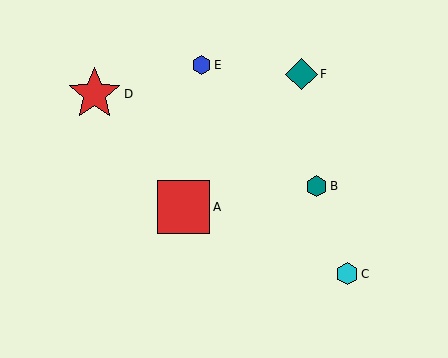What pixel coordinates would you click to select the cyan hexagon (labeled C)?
Click at (347, 274) to select the cyan hexagon C.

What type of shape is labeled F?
Shape F is a teal diamond.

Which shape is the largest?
The red square (labeled A) is the largest.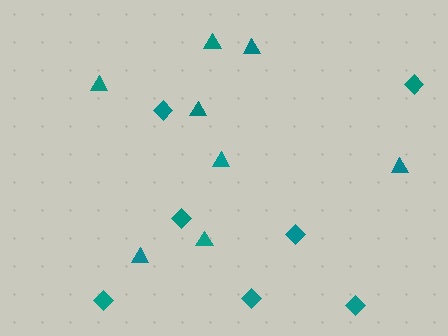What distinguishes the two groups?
There are 2 groups: one group of triangles (8) and one group of diamonds (7).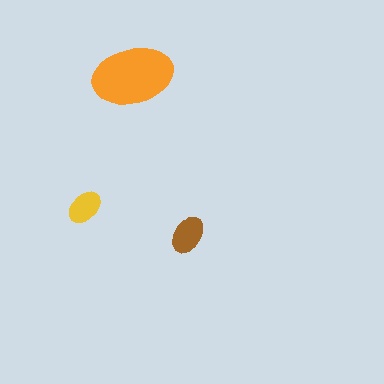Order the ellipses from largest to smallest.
the orange one, the brown one, the yellow one.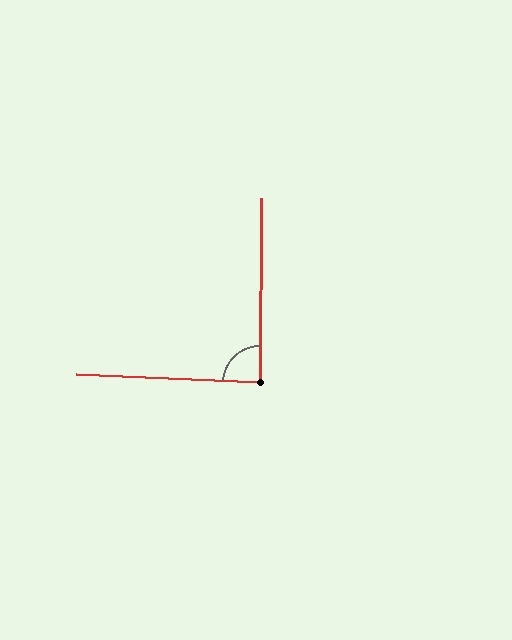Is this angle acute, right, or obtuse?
It is approximately a right angle.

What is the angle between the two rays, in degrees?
Approximately 88 degrees.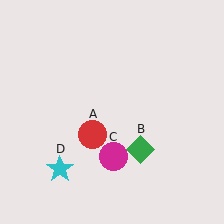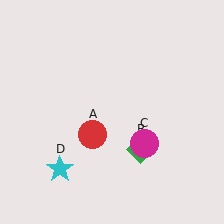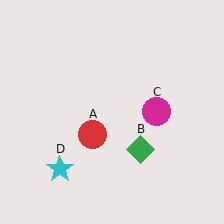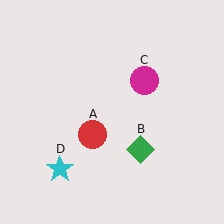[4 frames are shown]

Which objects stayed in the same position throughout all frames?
Red circle (object A) and green diamond (object B) and cyan star (object D) remained stationary.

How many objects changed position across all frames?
1 object changed position: magenta circle (object C).